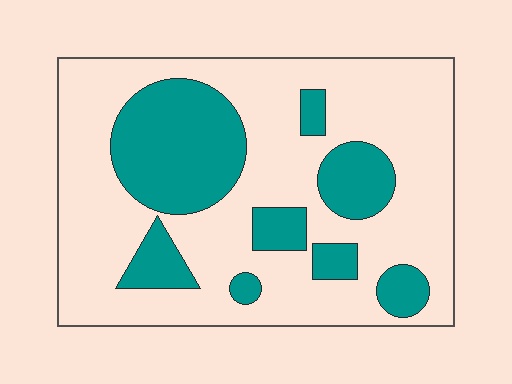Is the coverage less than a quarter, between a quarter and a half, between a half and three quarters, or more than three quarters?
Between a quarter and a half.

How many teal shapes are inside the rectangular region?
8.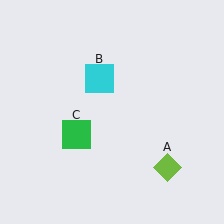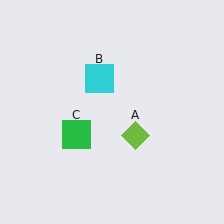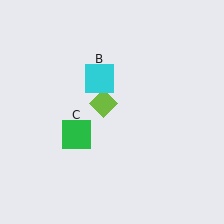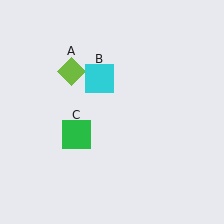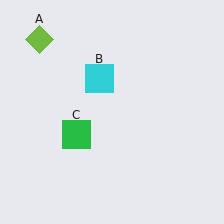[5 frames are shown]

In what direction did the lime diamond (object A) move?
The lime diamond (object A) moved up and to the left.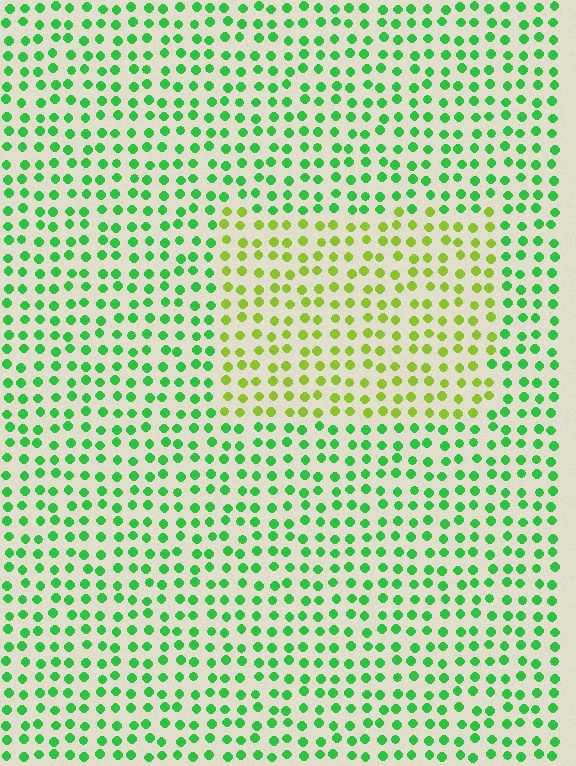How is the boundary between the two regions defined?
The boundary is defined purely by a slight shift in hue (about 46 degrees). Spacing, size, and orientation are identical on both sides.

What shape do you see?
I see a rectangle.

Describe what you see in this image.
The image is filled with small green elements in a uniform arrangement. A rectangle-shaped region is visible where the elements are tinted to a slightly different hue, forming a subtle color boundary.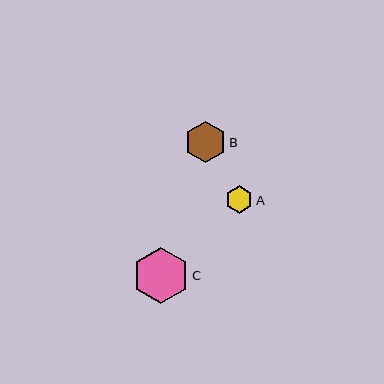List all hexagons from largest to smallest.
From largest to smallest: C, B, A.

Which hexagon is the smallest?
Hexagon A is the smallest with a size of approximately 27 pixels.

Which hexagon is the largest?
Hexagon C is the largest with a size of approximately 56 pixels.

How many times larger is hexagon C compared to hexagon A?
Hexagon C is approximately 2.1 times the size of hexagon A.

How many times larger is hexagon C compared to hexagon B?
Hexagon C is approximately 1.4 times the size of hexagon B.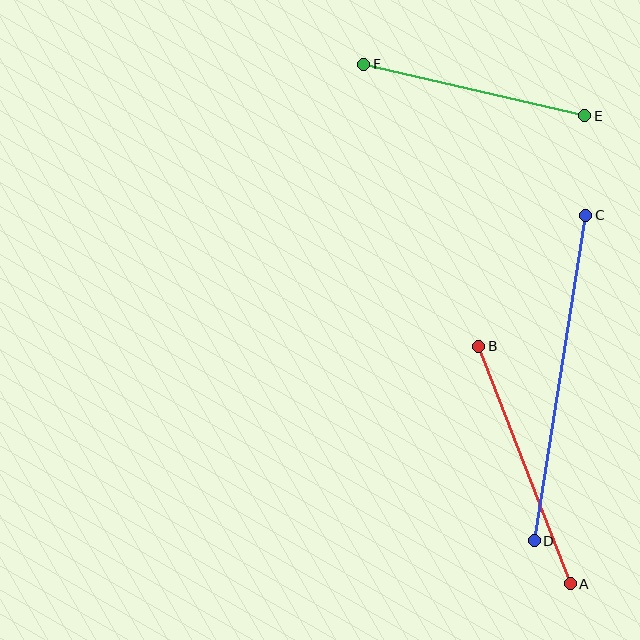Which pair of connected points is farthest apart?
Points C and D are farthest apart.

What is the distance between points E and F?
The distance is approximately 227 pixels.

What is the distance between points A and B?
The distance is approximately 254 pixels.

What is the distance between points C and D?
The distance is approximately 330 pixels.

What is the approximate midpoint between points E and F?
The midpoint is at approximately (474, 90) pixels.